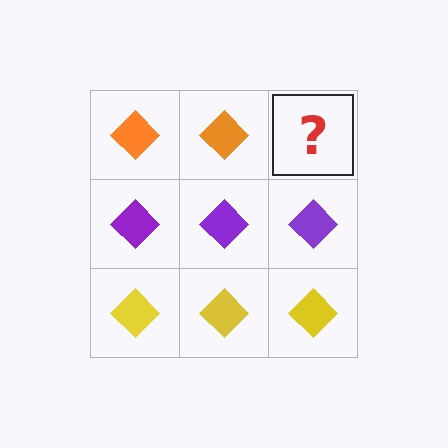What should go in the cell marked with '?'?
The missing cell should contain an orange diamond.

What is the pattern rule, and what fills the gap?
The rule is that each row has a consistent color. The gap should be filled with an orange diamond.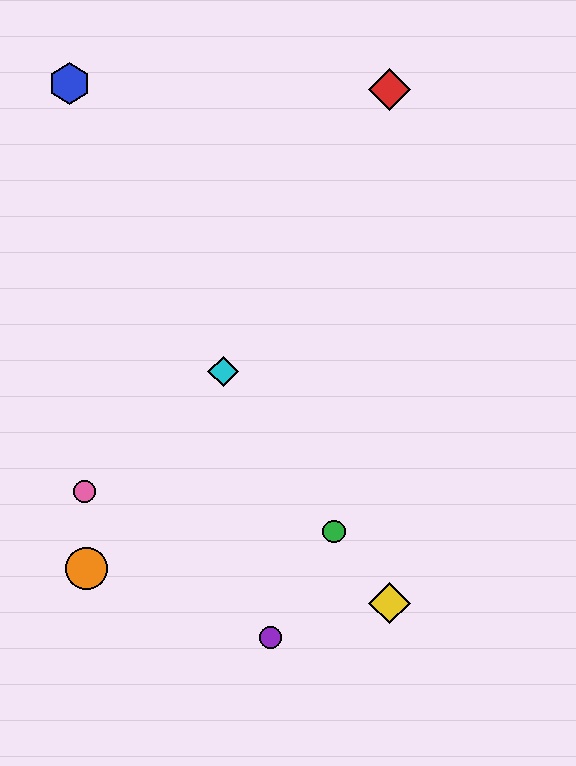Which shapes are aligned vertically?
The red diamond, the yellow diamond are aligned vertically.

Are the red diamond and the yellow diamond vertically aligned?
Yes, both are at x≈389.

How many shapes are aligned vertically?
2 shapes (the red diamond, the yellow diamond) are aligned vertically.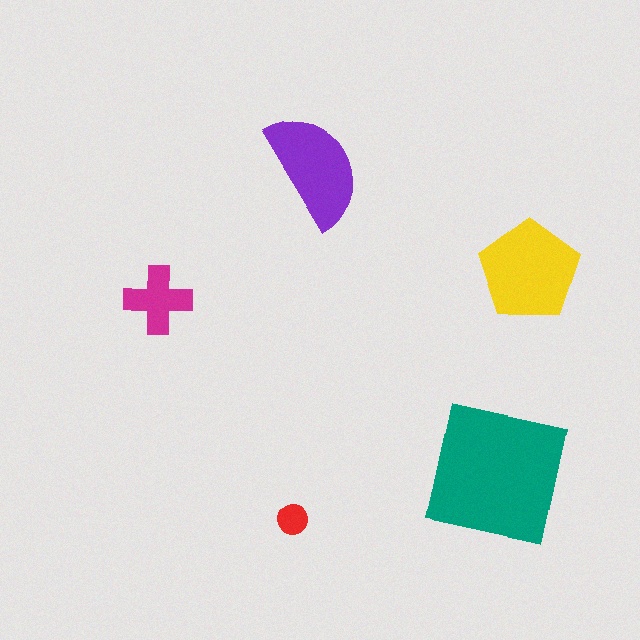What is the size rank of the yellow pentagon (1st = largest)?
2nd.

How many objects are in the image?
There are 5 objects in the image.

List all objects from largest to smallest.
The teal square, the yellow pentagon, the purple semicircle, the magenta cross, the red circle.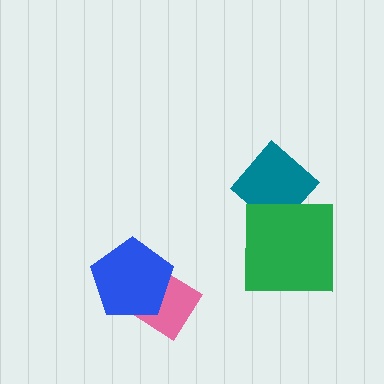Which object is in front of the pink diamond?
The blue pentagon is in front of the pink diamond.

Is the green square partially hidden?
No, no other shape covers it.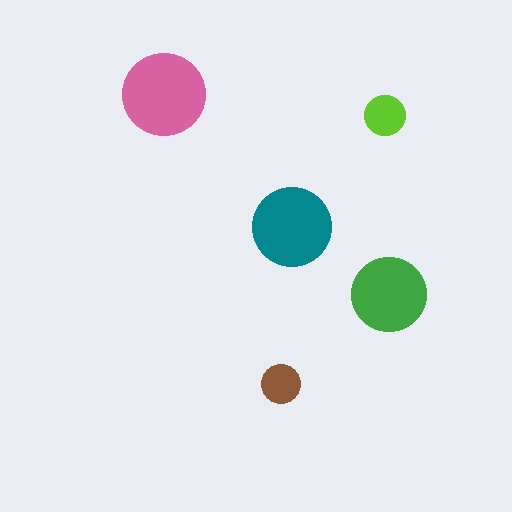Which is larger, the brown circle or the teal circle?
The teal one.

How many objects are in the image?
There are 5 objects in the image.